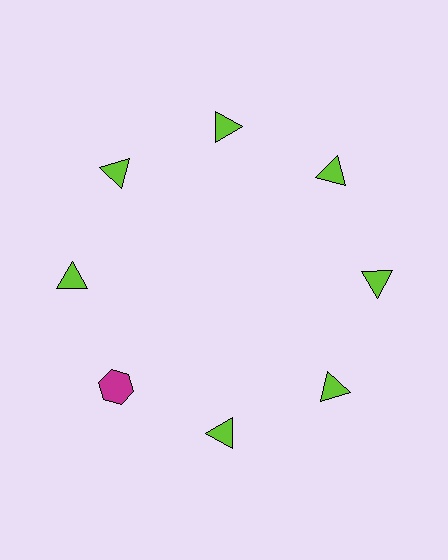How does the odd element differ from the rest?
It differs in both color (magenta instead of lime) and shape (hexagon instead of triangle).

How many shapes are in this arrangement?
There are 8 shapes arranged in a ring pattern.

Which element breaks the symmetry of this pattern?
The magenta hexagon at roughly the 8 o'clock position breaks the symmetry. All other shapes are lime triangles.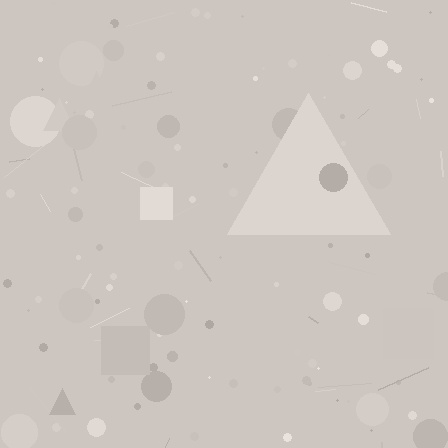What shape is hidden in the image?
A triangle is hidden in the image.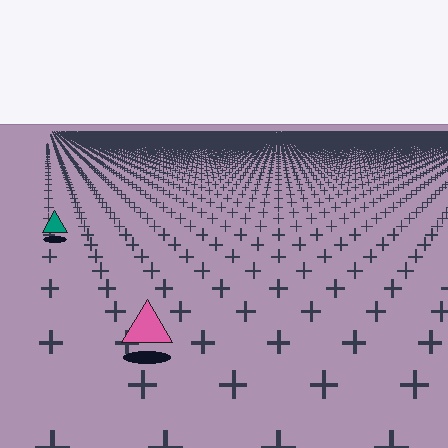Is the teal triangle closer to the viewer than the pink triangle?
No. The pink triangle is closer — you can tell from the texture gradient: the ground texture is coarser near it.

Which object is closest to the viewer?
The pink triangle is closest. The texture marks near it are larger and more spread out.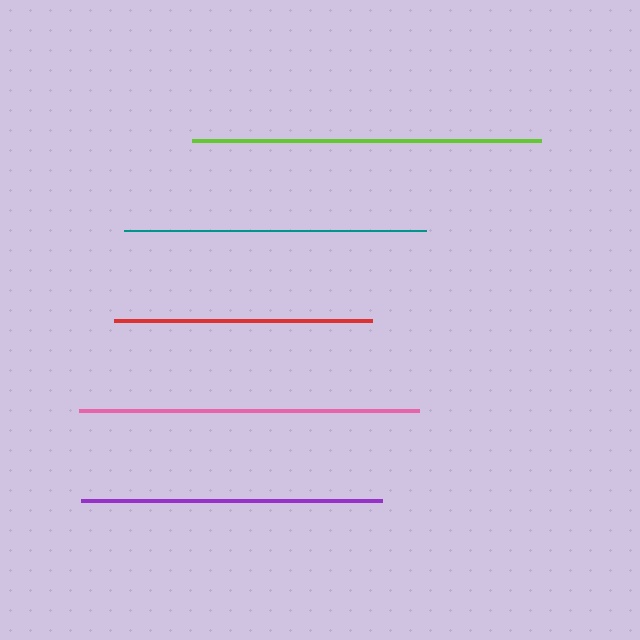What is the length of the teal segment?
The teal segment is approximately 302 pixels long.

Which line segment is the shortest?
The red line is the shortest at approximately 259 pixels.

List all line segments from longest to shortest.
From longest to shortest: lime, pink, teal, purple, red.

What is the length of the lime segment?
The lime segment is approximately 349 pixels long.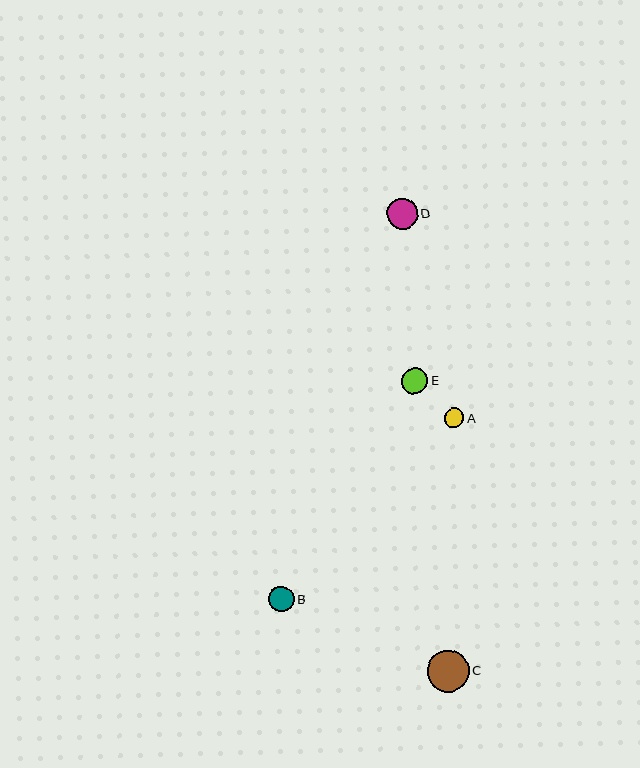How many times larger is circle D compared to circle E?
Circle D is approximately 1.2 times the size of circle E.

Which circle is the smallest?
Circle A is the smallest with a size of approximately 19 pixels.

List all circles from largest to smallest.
From largest to smallest: C, D, E, B, A.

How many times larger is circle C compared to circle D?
Circle C is approximately 1.4 times the size of circle D.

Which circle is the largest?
Circle C is the largest with a size of approximately 42 pixels.